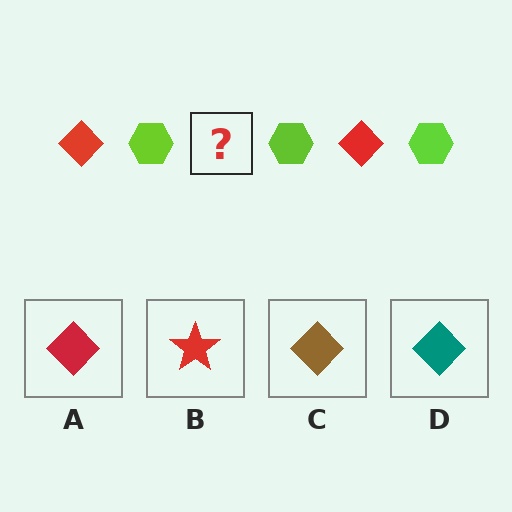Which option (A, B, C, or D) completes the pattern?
A.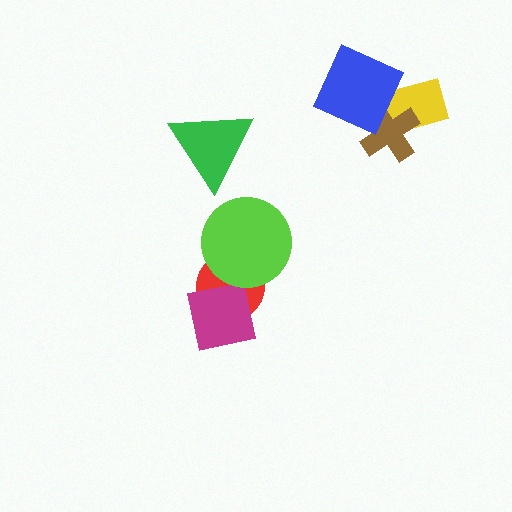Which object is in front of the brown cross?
The blue diamond is in front of the brown cross.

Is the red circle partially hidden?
Yes, it is partially covered by another shape.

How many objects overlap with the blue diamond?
2 objects overlap with the blue diamond.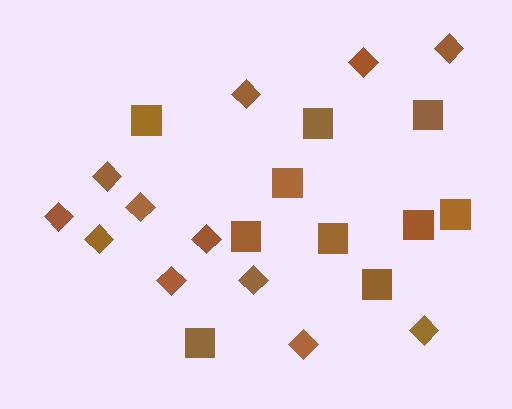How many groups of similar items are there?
There are 2 groups: one group of diamonds (12) and one group of squares (10).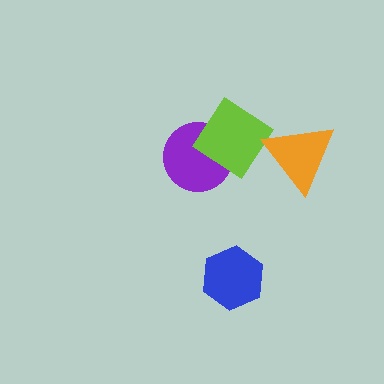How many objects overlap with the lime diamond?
2 objects overlap with the lime diamond.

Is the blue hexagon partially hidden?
No, no other shape covers it.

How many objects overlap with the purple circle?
1 object overlaps with the purple circle.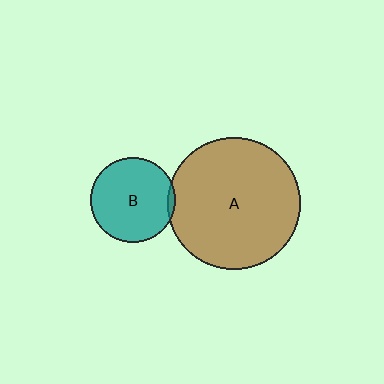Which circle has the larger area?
Circle A (brown).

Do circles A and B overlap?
Yes.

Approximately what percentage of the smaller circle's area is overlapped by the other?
Approximately 5%.